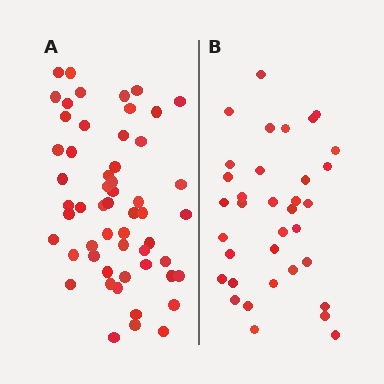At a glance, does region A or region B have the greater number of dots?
Region A (the left region) has more dots.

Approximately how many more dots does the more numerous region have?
Region A has approximately 20 more dots than region B.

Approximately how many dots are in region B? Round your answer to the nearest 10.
About 40 dots. (The exact count is 35, which rounds to 40.)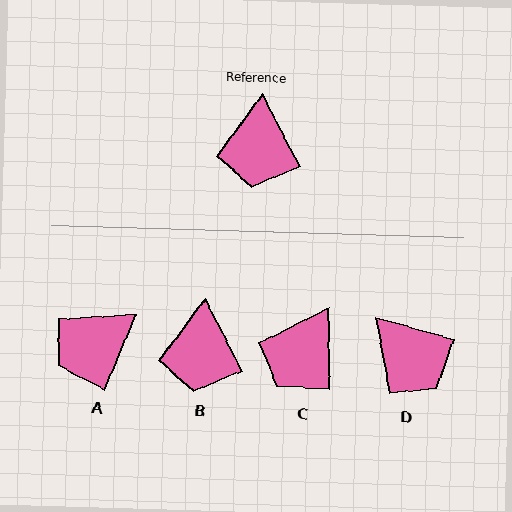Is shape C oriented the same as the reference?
No, it is off by about 26 degrees.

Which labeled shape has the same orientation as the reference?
B.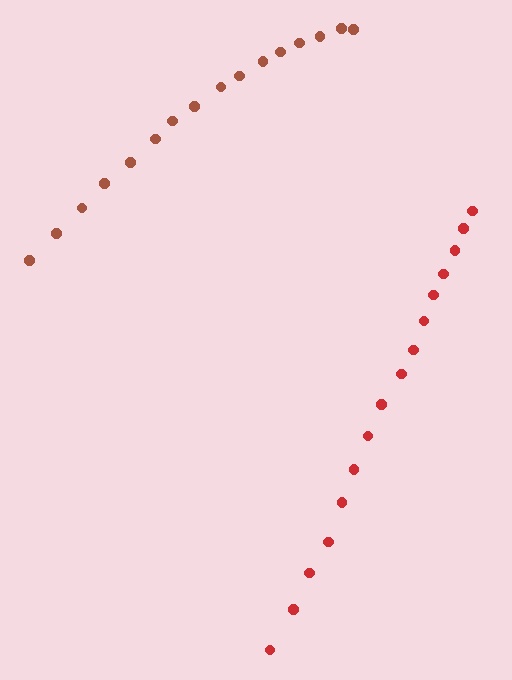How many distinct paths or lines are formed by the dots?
There are 2 distinct paths.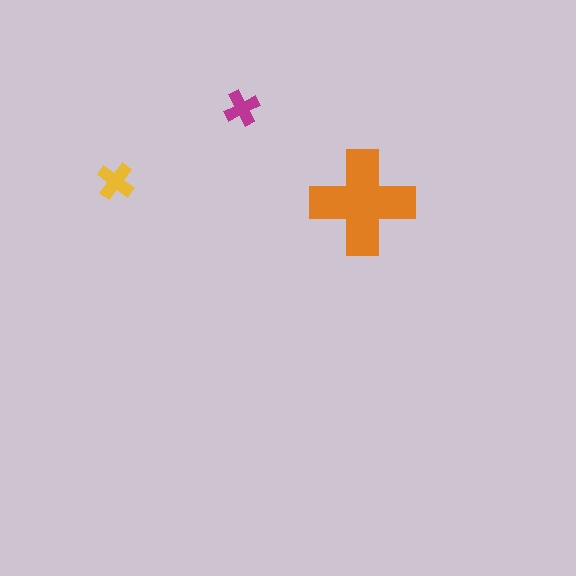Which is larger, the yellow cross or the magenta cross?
The yellow one.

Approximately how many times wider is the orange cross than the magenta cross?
About 3 times wider.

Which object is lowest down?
The orange cross is bottommost.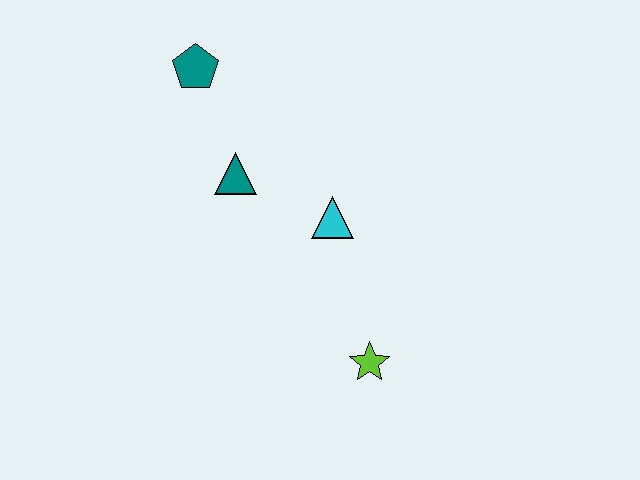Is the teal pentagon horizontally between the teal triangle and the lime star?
No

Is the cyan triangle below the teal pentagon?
Yes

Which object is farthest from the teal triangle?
The lime star is farthest from the teal triangle.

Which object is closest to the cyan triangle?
The teal triangle is closest to the cyan triangle.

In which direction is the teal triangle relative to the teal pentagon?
The teal triangle is below the teal pentagon.